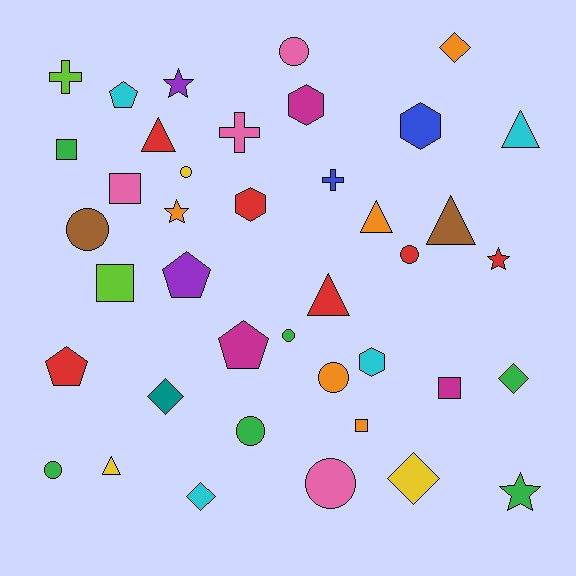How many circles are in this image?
There are 9 circles.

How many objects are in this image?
There are 40 objects.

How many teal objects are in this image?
There is 1 teal object.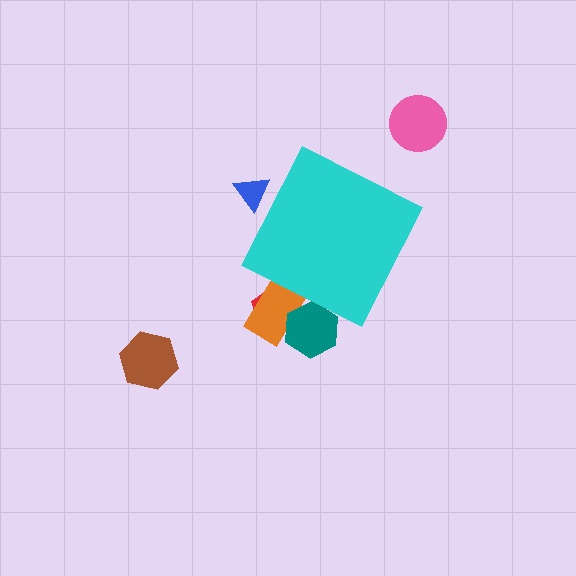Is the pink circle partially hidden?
No, the pink circle is fully visible.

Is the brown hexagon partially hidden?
No, the brown hexagon is fully visible.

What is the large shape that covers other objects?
A cyan diamond.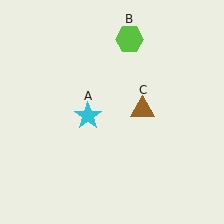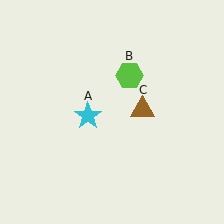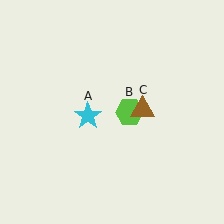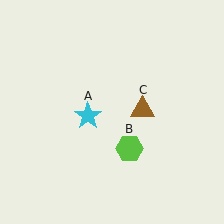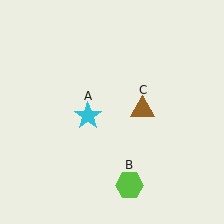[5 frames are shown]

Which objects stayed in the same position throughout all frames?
Cyan star (object A) and brown triangle (object C) remained stationary.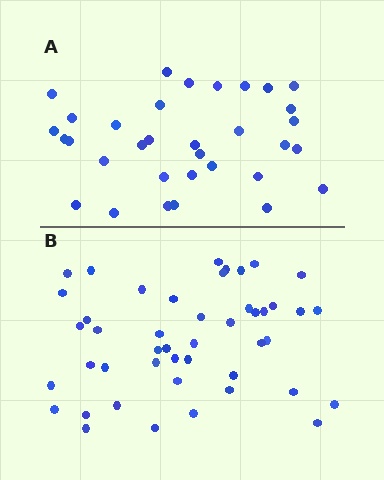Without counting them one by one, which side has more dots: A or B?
Region B (the bottom region) has more dots.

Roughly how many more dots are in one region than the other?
Region B has approximately 15 more dots than region A.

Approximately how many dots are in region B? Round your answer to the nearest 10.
About 50 dots. (The exact count is 46, which rounds to 50.)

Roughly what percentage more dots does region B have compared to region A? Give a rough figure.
About 40% more.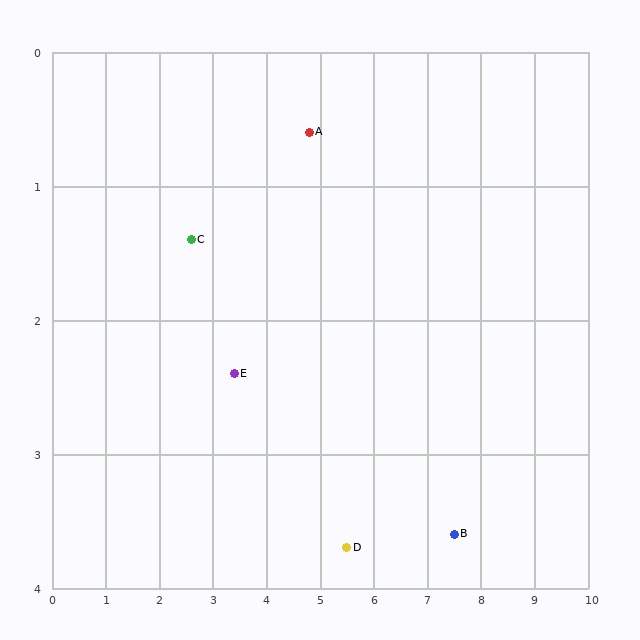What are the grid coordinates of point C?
Point C is at approximately (2.6, 1.4).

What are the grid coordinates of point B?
Point B is at approximately (7.5, 3.6).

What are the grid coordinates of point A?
Point A is at approximately (4.8, 0.6).